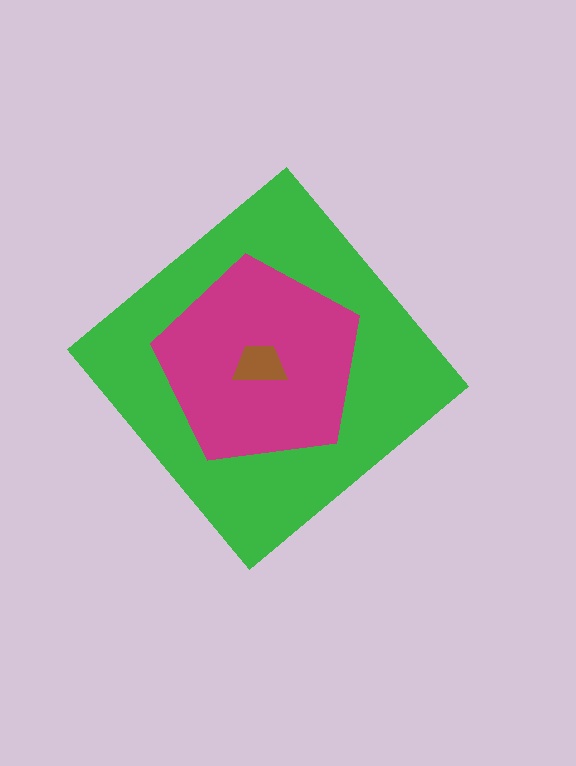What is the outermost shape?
The green diamond.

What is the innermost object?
The brown trapezoid.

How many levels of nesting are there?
3.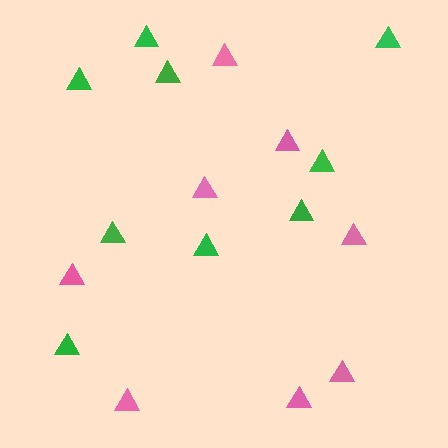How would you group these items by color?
There are 2 groups: one group of green triangles (9) and one group of pink triangles (8).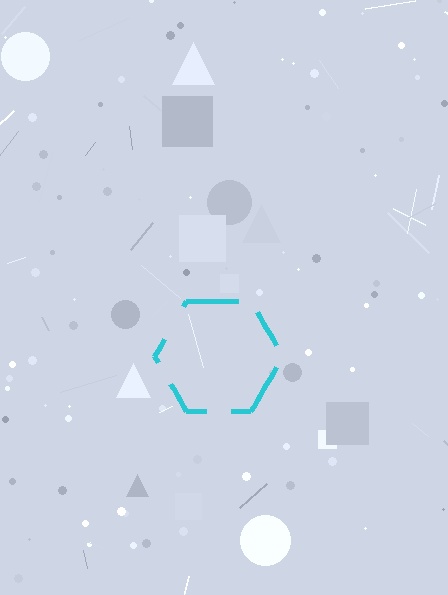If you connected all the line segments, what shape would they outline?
They would outline a hexagon.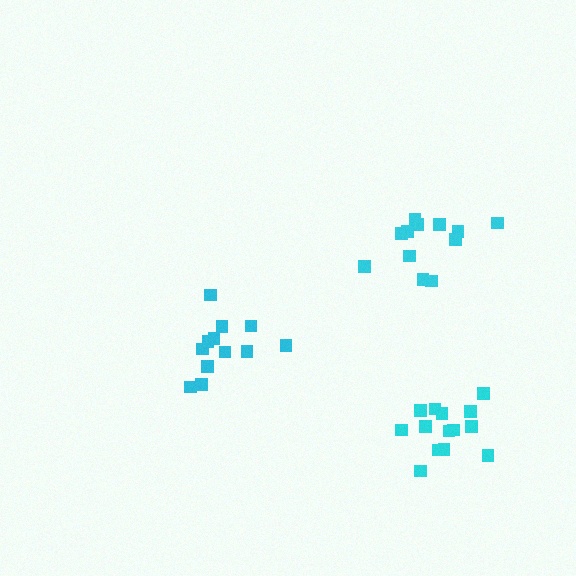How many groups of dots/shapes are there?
There are 3 groups.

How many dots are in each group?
Group 1: 15 dots, Group 2: 12 dots, Group 3: 12 dots (39 total).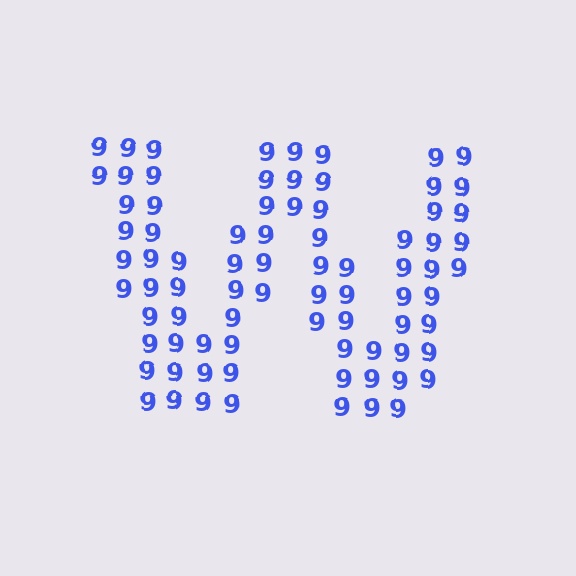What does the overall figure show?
The overall figure shows the letter W.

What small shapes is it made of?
It is made of small digit 9's.